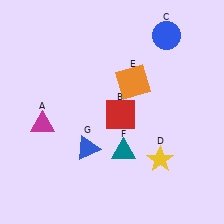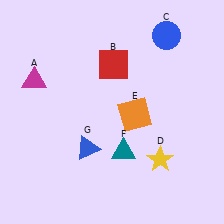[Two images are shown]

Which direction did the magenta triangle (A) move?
The magenta triangle (A) moved up.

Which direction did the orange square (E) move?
The orange square (E) moved down.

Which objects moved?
The objects that moved are: the magenta triangle (A), the red square (B), the orange square (E).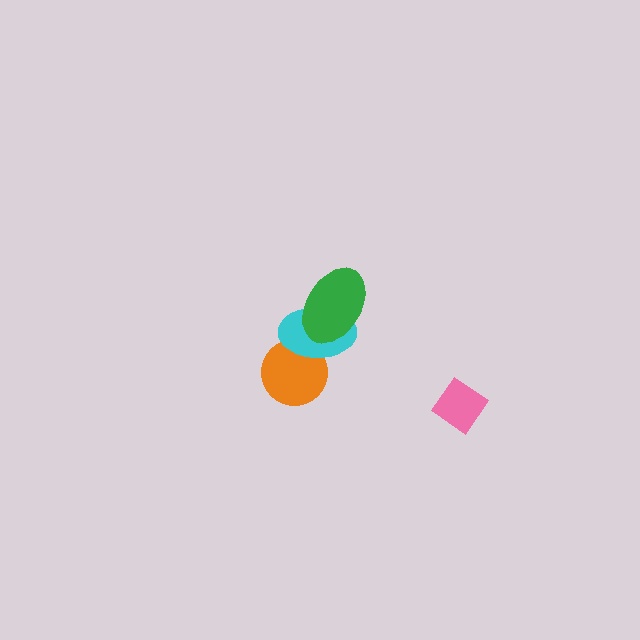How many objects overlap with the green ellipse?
1 object overlaps with the green ellipse.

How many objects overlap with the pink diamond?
0 objects overlap with the pink diamond.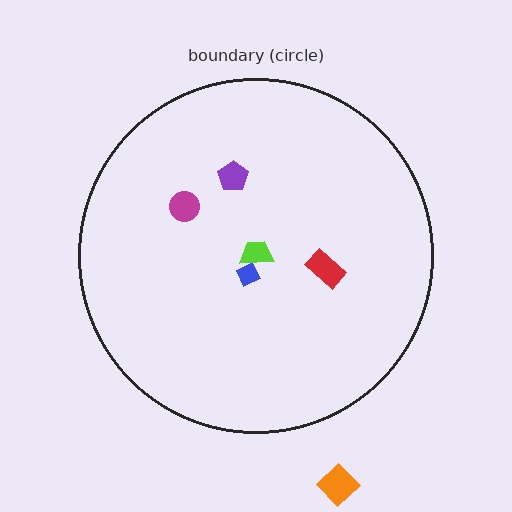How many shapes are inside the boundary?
5 inside, 1 outside.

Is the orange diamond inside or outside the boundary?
Outside.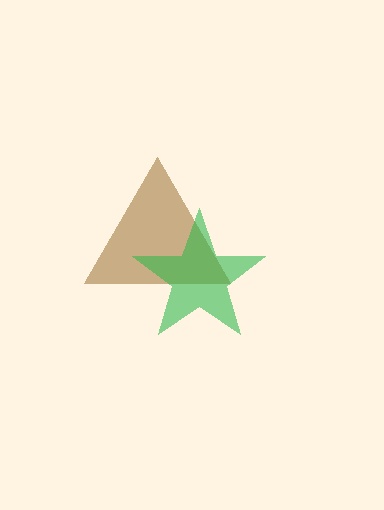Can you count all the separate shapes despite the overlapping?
Yes, there are 2 separate shapes.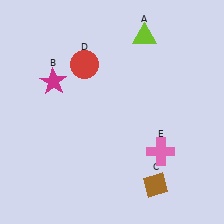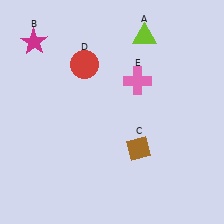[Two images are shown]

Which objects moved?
The objects that moved are: the magenta star (B), the brown diamond (C), the pink cross (E).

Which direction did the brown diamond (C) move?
The brown diamond (C) moved up.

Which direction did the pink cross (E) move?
The pink cross (E) moved up.